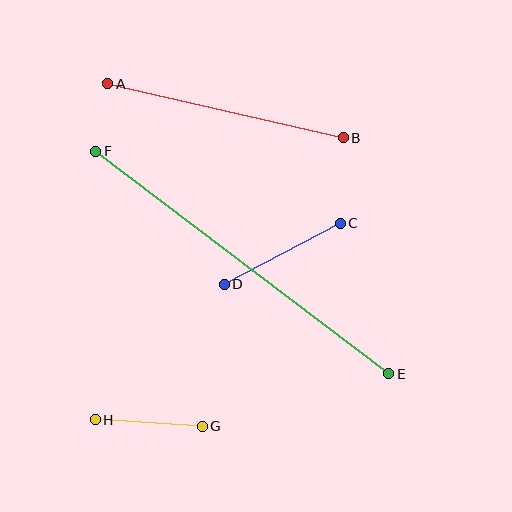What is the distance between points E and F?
The distance is approximately 368 pixels.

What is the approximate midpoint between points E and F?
The midpoint is at approximately (242, 262) pixels.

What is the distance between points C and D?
The distance is approximately 131 pixels.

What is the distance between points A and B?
The distance is approximately 241 pixels.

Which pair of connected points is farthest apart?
Points E and F are farthest apart.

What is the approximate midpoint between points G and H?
The midpoint is at approximately (149, 423) pixels.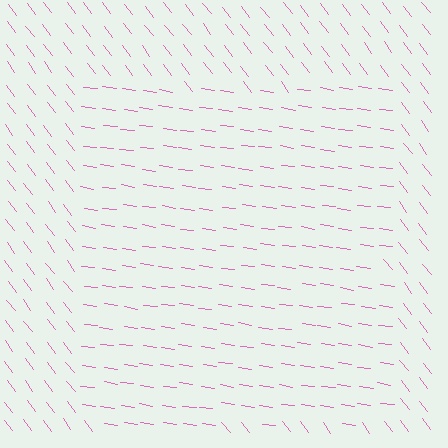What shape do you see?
I see a rectangle.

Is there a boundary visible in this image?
Yes, there is a texture boundary formed by a change in line orientation.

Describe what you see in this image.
The image is filled with small pink line segments. A rectangle region in the image has lines oriented differently from the surrounding lines, creating a visible texture boundary.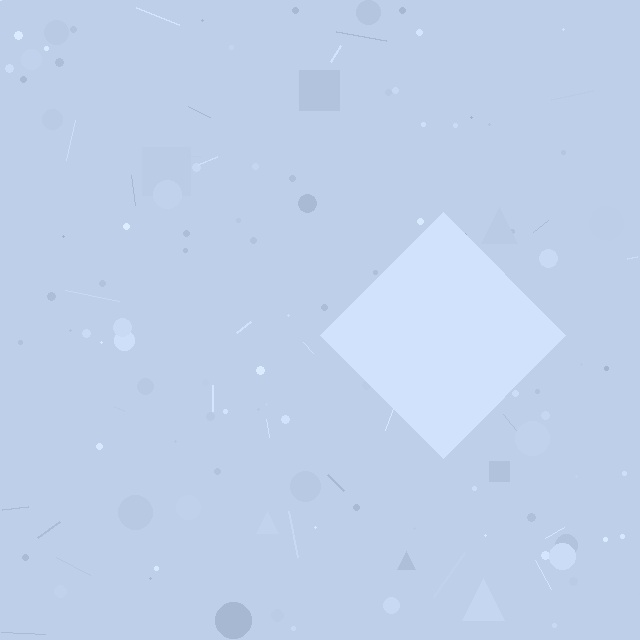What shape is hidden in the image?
A diamond is hidden in the image.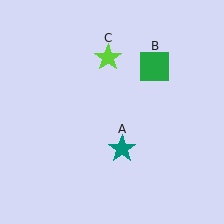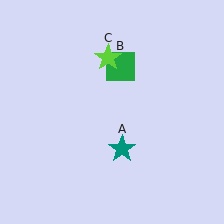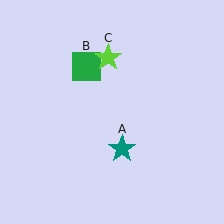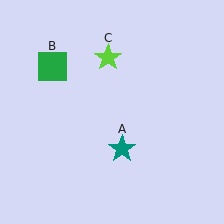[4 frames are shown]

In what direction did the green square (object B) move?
The green square (object B) moved left.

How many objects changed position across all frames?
1 object changed position: green square (object B).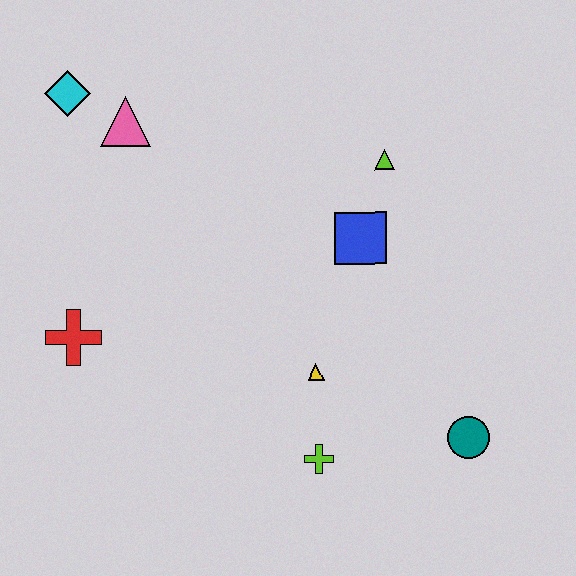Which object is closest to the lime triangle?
The blue square is closest to the lime triangle.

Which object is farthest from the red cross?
The teal circle is farthest from the red cross.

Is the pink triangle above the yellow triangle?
Yes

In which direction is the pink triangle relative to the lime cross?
The pink triangle is above the lime cross.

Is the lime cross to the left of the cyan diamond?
No